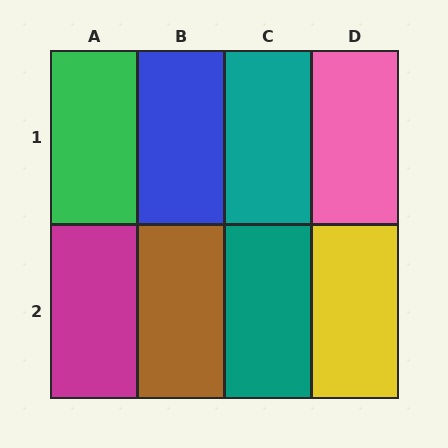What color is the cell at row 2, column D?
Yellow.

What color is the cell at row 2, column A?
Magenta.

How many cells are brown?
1 cell is brown.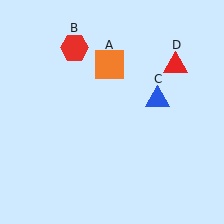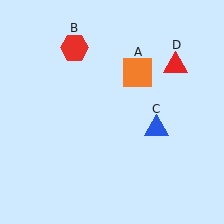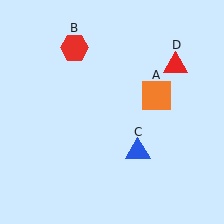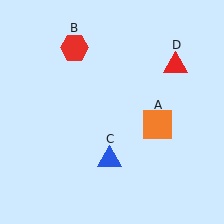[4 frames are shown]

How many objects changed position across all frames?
2 objects changed position: orange square (object A), blue triangle (object C).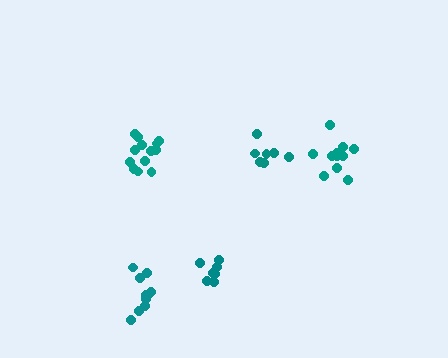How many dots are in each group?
Group 1: 10 dots, Group 2: 7 dots, Group 3: 13 dots, Group 4: 12 dots, Group 5: 7 dots (49 total).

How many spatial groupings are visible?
There are 5 spatial groupings.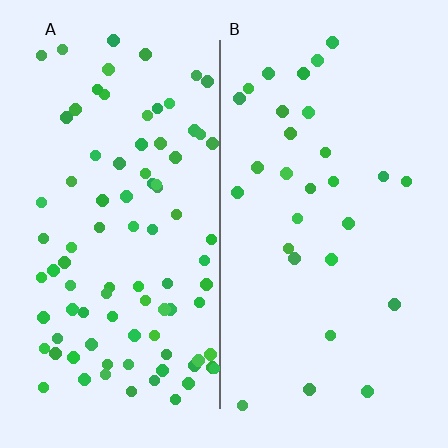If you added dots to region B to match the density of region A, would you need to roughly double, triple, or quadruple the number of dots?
Approximately triple.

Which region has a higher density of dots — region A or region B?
A (the left).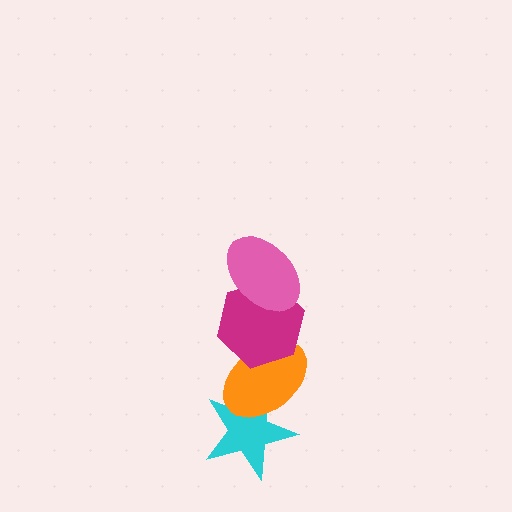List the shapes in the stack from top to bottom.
From top to bottom: the pink ellipse, the magenta hexagon, the orange ellipse, the cyan star.